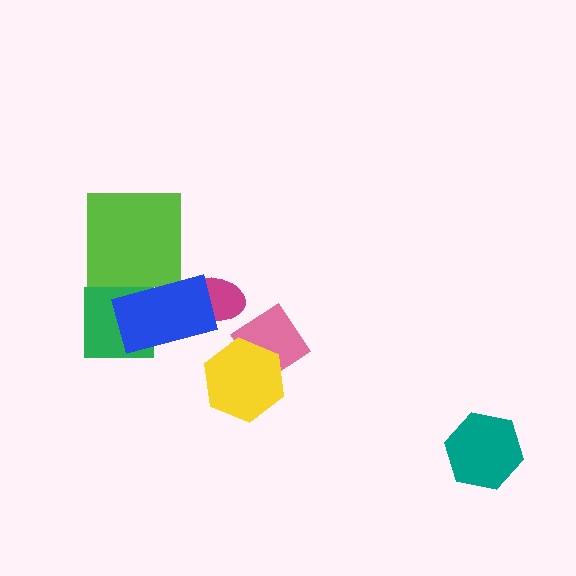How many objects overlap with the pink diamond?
1 object overlaps with the pink diamond.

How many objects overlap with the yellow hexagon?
1 object overlaps with the yellow hexagon.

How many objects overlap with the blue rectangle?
3 objects overlap with the blue rectangle.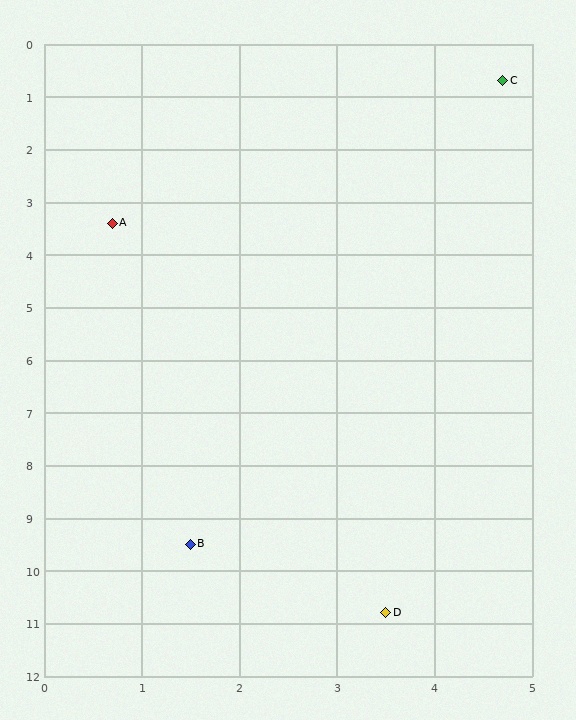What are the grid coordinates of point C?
Point C is at approximately (4.7, 0.7).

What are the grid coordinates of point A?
Point A is at approximately (0.7, 3.4).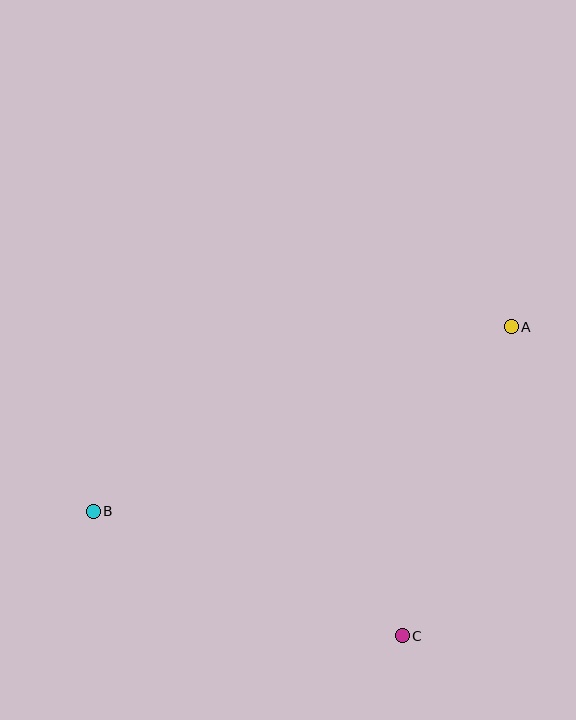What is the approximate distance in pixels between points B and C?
The distance between B and C is approximately 333 pixels.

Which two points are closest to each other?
Points A and C are closest to each other.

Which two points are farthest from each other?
Points A and B are farthest from each other.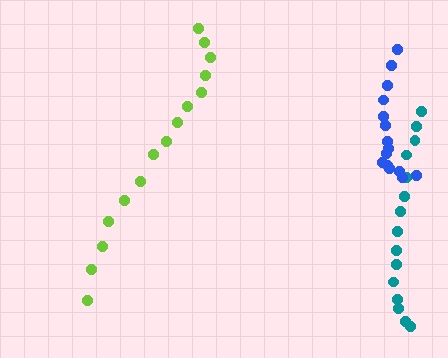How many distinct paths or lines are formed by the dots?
There are 3 distinct paths.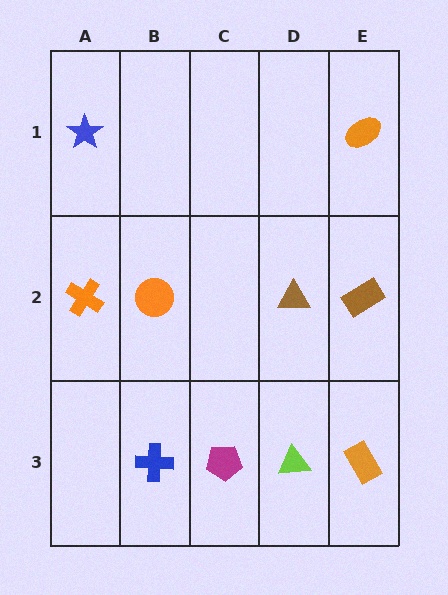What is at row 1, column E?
An orange ellipse.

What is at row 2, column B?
An orange circle.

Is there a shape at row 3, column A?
No, that cell is empty.